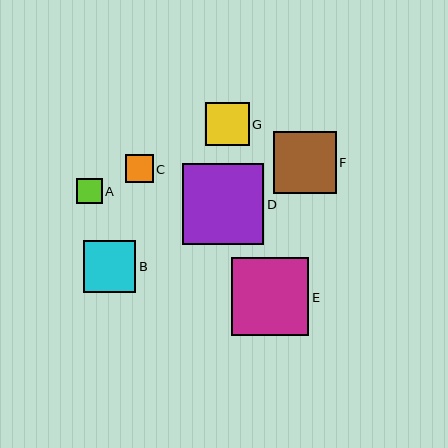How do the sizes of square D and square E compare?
Square D and square E are approximately the same size.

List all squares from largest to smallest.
From largest to smallest: D, E, F, B, G, C, A.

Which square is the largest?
Square D is the largest with a size of approximately 81 pixels.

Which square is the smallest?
Square A is the smallest with a size of approximately 25 pixels.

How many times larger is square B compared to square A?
Square B is approximately 2.1 times the size of square A.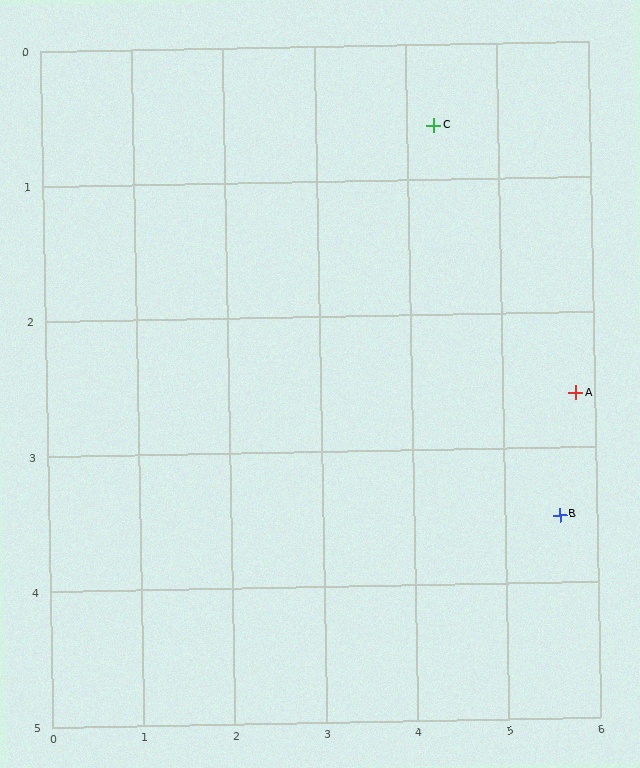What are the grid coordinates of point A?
Point A is at approximately (5.8, 2.6).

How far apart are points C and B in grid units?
Points C and B are about 3.2 grid units apart.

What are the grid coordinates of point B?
Point B is at approximately (5.6, 3.5).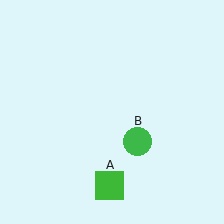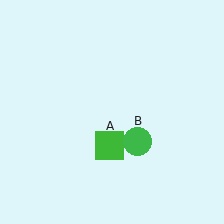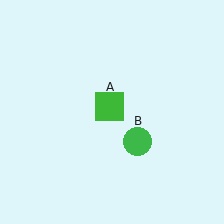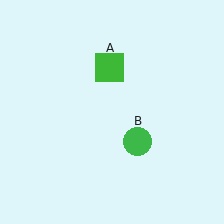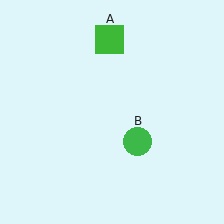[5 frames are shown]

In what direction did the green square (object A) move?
The green square (object A) moved up.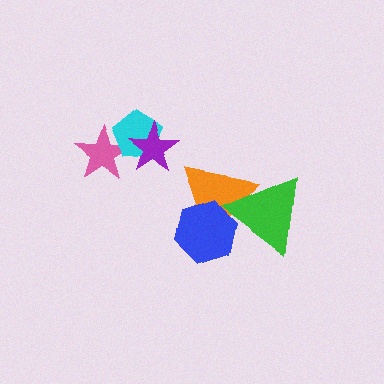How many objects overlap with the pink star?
1 object overlaps with the pink star.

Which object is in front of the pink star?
The cyan pentagon is in front of the pink star.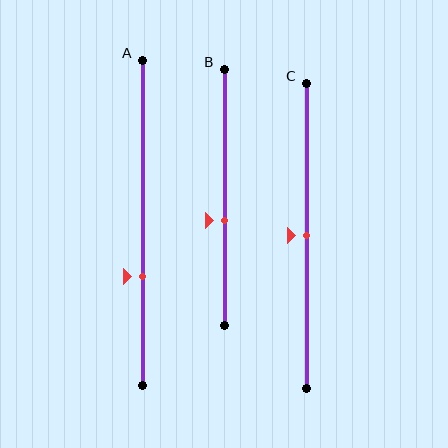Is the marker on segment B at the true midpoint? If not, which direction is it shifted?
No, the marker on segment B is shifted downward by about 9% of the segment length.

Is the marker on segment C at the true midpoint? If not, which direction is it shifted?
Yes, the marker on segment C is at the true midpoint.